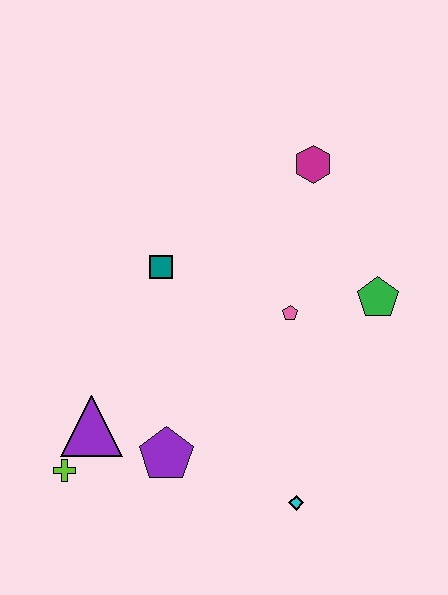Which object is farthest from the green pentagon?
The lime cross is farthest from the green pentagon.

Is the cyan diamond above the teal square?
No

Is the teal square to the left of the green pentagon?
Yes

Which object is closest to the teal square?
The pink pentagon is closest to the teal square.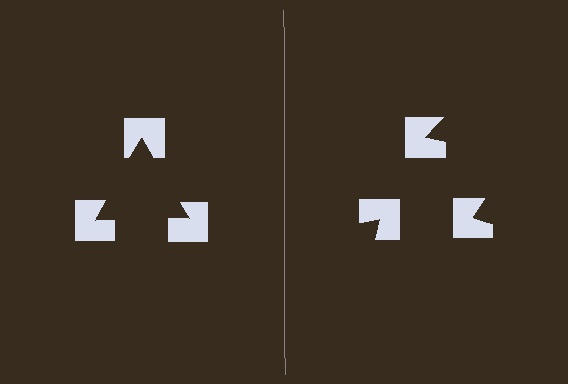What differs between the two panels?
The notched squares are positioned identically on both sides; only the wedge orientations differ. On the left they align to a triangle; on the right they are misaligned.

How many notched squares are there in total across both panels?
6 — 3 on each side.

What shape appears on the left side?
An illusory triangle.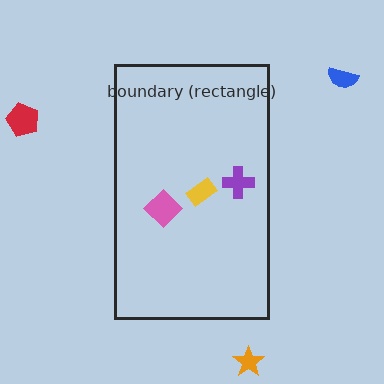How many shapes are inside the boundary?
3 inside, 3 outside.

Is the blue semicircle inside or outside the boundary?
Outside.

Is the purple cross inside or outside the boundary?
Inside.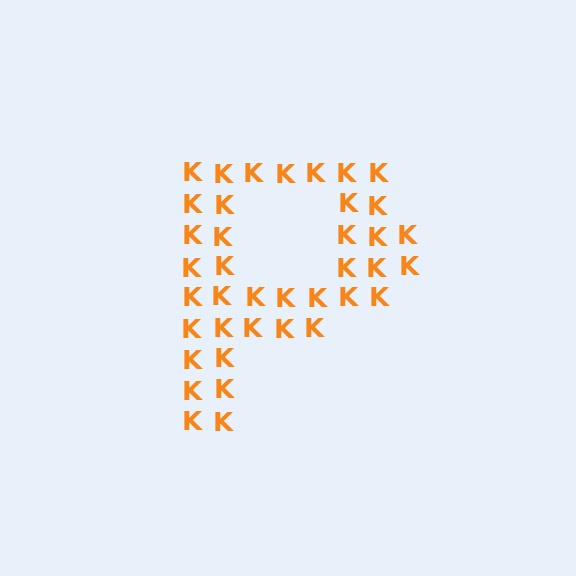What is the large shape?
The large shape is the letter P.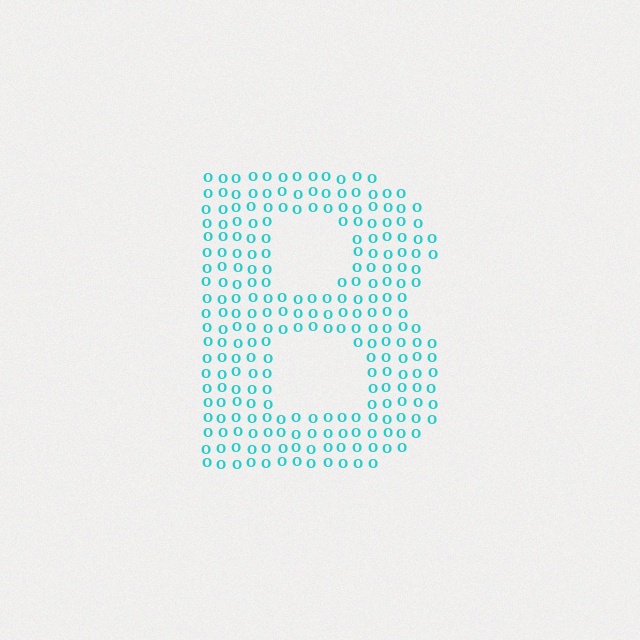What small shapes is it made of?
It is made of small letter O's.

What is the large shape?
The large shape is the letter B.